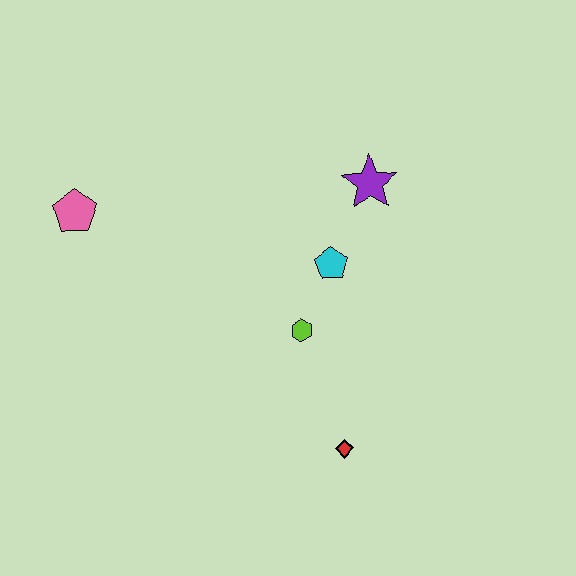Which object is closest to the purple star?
The cyan pentagon is closest to the purple star.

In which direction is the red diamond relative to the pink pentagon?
The red diamond is to the right of the pink pentagon.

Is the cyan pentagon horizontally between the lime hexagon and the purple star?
Yes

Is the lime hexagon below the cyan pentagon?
Yes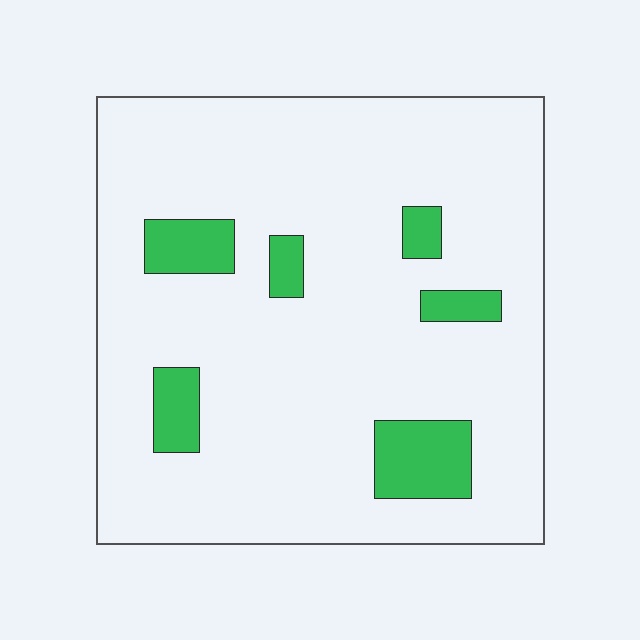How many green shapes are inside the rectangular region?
6.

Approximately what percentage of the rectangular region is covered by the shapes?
Approximately 10%.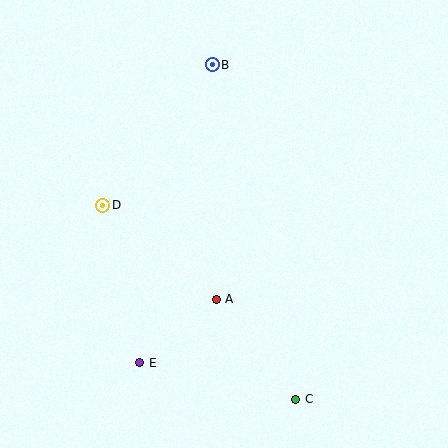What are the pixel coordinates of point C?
Point C is at (295, 399).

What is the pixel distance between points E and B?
The distance between E and B is 306 pixels.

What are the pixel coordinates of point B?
Point B is at (212, 65).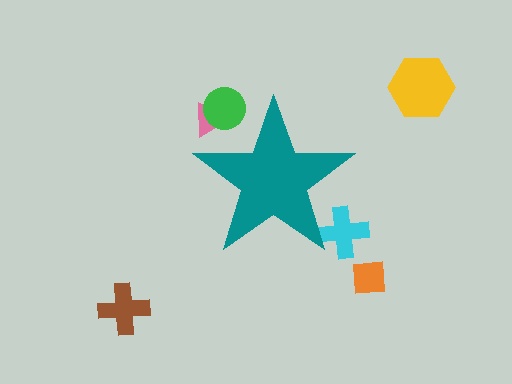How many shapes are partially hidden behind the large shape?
3 shapes are partially hidden.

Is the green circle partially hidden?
Yes, the green circle is partially hidden behind the teal star.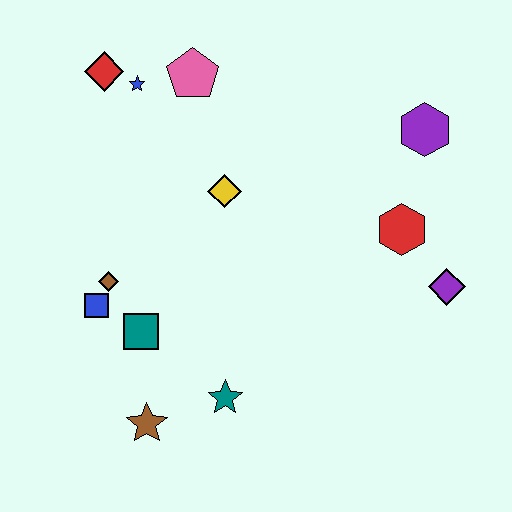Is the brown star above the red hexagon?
No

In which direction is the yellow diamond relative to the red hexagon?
The yellow diamond is to the left of the red hexagon.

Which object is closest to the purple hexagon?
The red hexagon is closest to the purple hexagon.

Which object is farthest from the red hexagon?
The red diamond is farthest from the red hexagon.